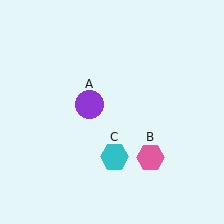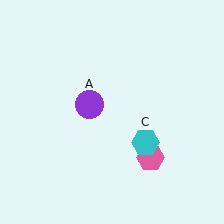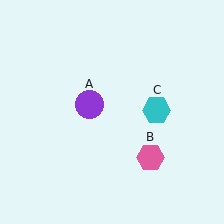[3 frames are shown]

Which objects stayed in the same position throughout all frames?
Purple circle (object A) and pink hexagon (object B) remained stationary.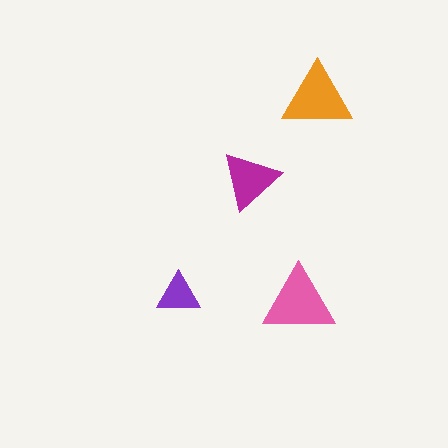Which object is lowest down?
The pink triangle is bottommost.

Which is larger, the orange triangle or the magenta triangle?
The orange one.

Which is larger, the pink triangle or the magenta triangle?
The pink one.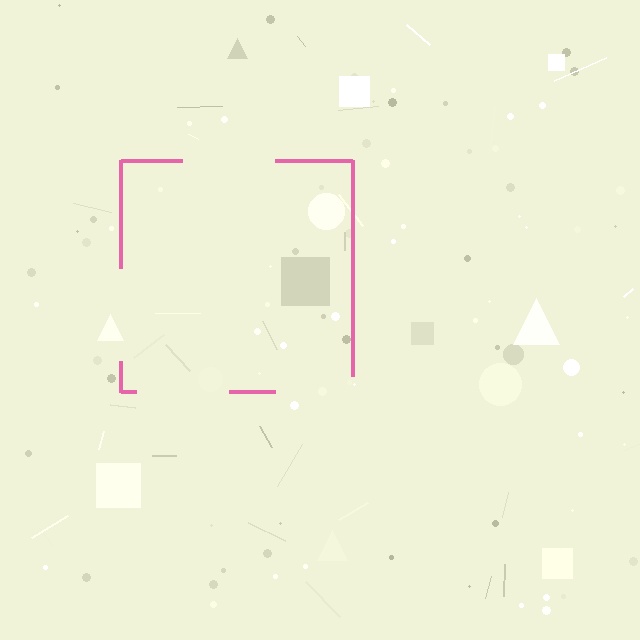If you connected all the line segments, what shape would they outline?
They would outline a square.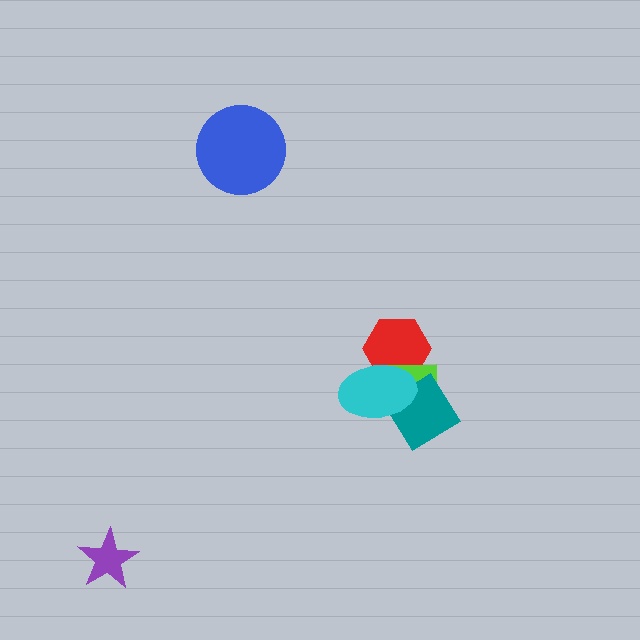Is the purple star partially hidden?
No, no other shape covers it.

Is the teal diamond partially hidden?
Yes, it is partially covered by another shape.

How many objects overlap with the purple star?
0 objects overlap with the purple star.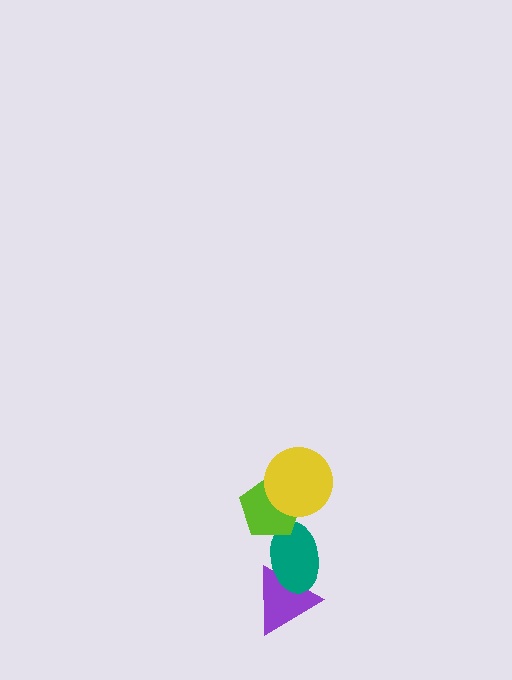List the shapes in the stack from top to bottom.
From top to bottom: the yellow circle, the lime pentagon, the teal ellipse, the purple triangle.